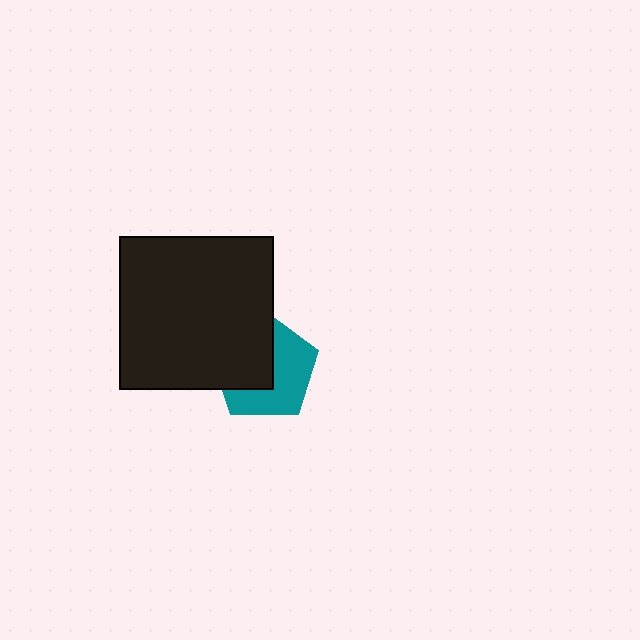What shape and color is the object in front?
The object in front is a black square.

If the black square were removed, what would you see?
You would see the complete teal pentagon.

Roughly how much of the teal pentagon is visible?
About half of it is visible (roughly 54%).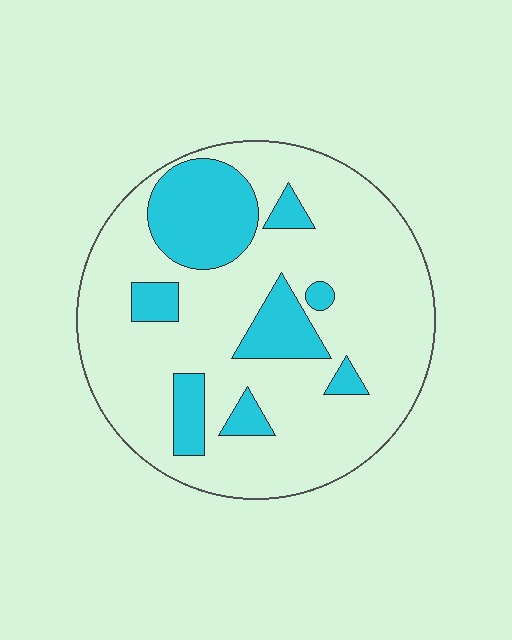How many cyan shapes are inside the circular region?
8.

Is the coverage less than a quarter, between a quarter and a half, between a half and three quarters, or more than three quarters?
Less than a quarter.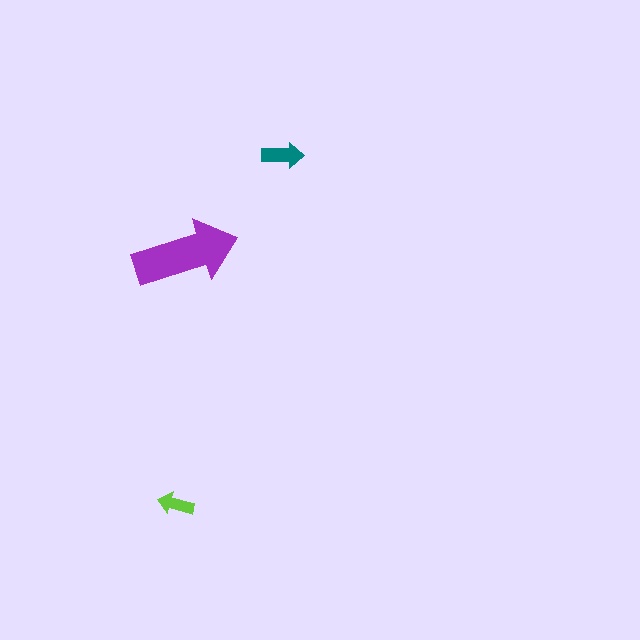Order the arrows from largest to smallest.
the purple one, the teal one, the lime one.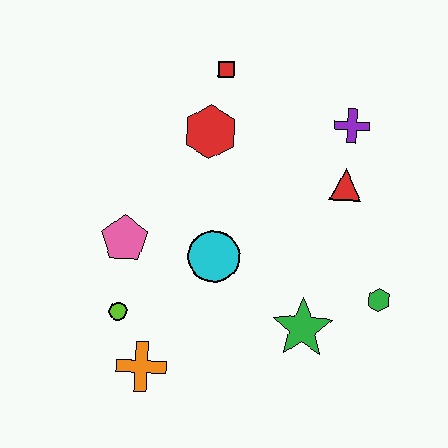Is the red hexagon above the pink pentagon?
Yes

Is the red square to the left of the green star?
Yes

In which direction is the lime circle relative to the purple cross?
The lime circle is to the left of the purple cross.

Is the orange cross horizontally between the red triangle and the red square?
No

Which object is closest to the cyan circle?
The pink pentagon is closest to the cyan circle.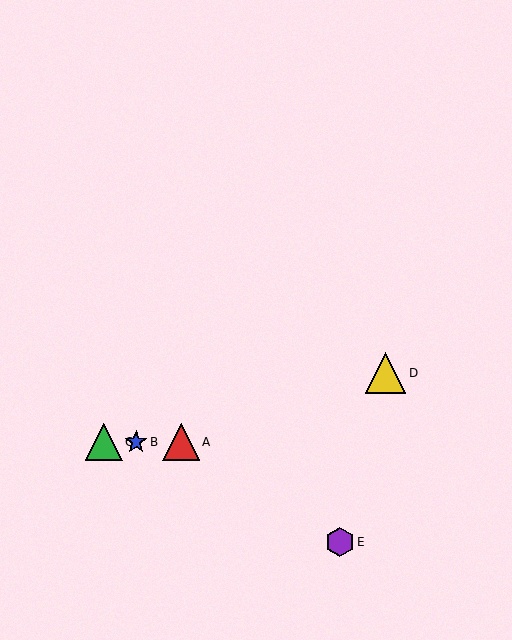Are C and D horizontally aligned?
No, C is at y≈442 and D is at y≈373.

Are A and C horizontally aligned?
Yes, both are at y≈442.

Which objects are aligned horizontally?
Objects A, B, C are aligned horizontally.